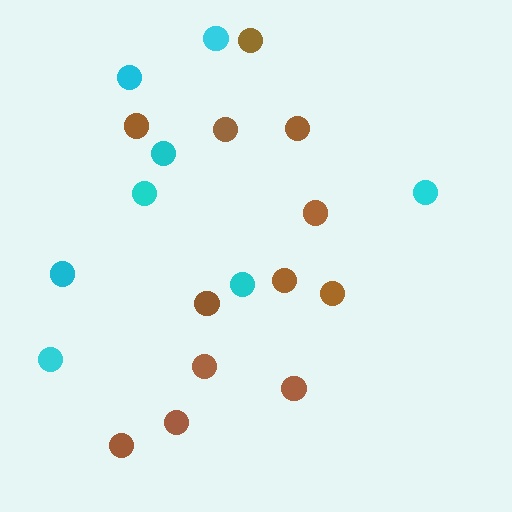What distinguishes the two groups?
There are 2 groups: one group of cyan circles (8) and one group of brown circles (12).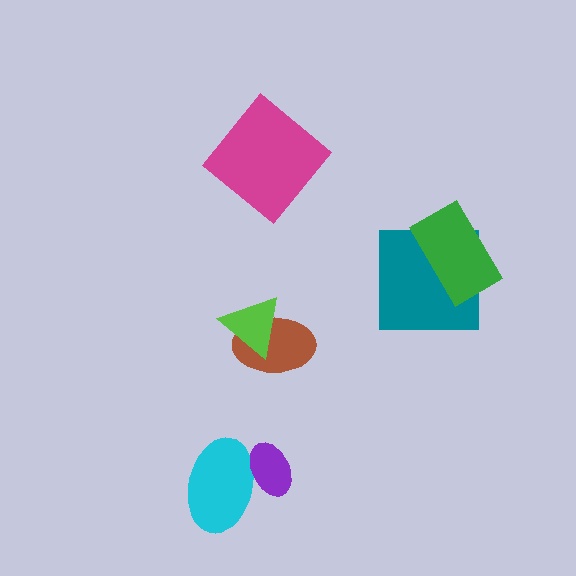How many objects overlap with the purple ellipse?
1 object overlaps with the purple ellipse.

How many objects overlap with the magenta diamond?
0 objects overlap with the magenta diamond.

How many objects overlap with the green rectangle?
1 object overlaps with the green rectangle.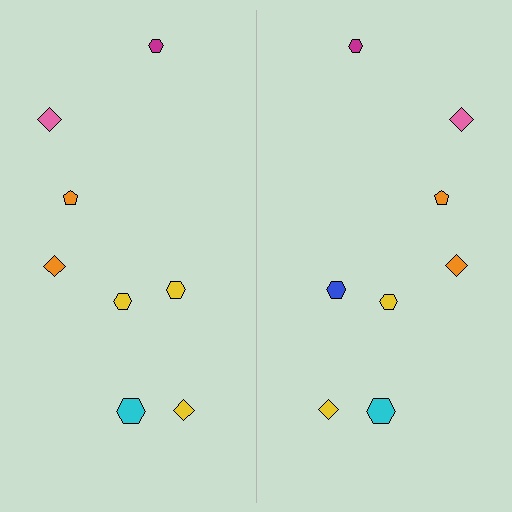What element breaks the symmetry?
The blue hexagon on the right side breaks the symmetry — its mirror counterpart is yellow.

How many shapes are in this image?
There are 16 shapes in this image.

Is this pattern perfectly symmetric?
No, the pattern is not perfectly symmetric. The blue hexagon on the right side breaks the symmetry — its mirror counterpart is yellow.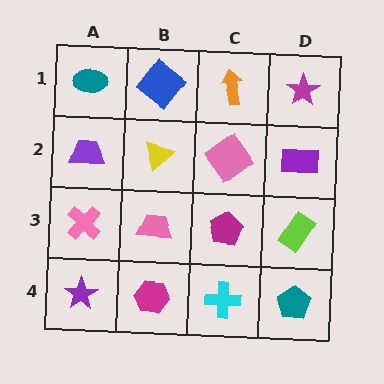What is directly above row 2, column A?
A teal ellipse.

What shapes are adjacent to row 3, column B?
A yellow triangle (row 2, column B), a magenta hexagon (row 4, column B), a pink cross (row 3, column A), a magenta pentagon (row 3, column C).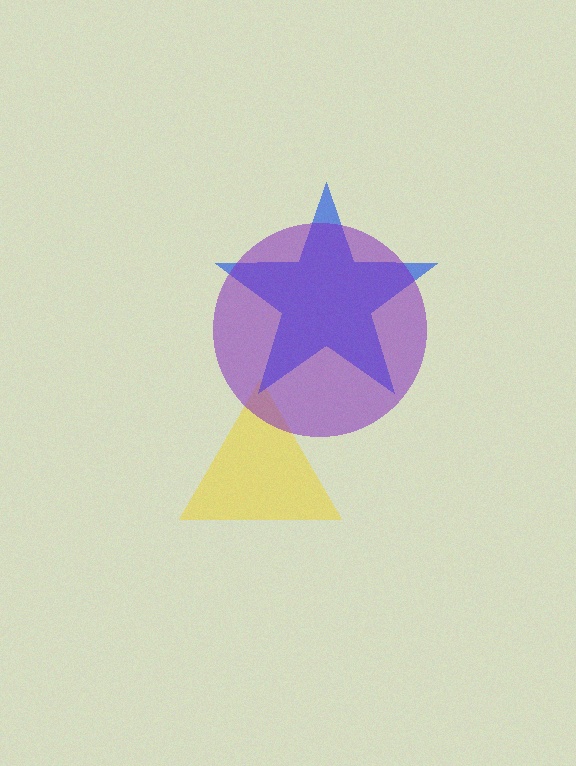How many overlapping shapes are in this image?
There are 3 overlapping shapes in the image.